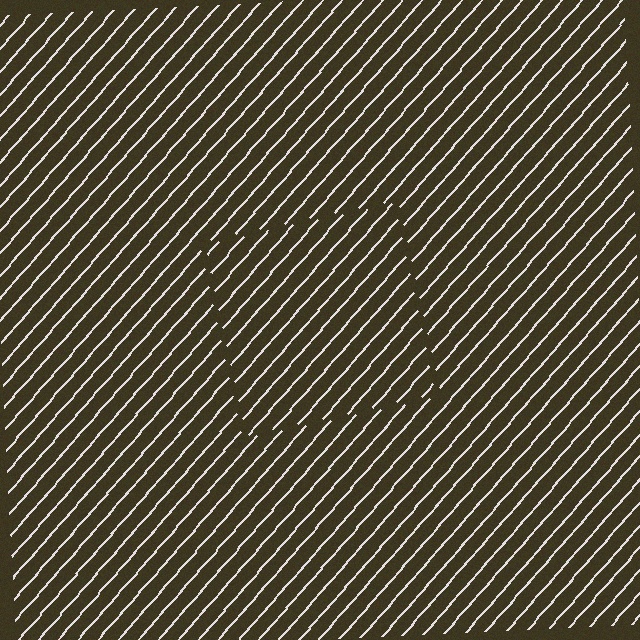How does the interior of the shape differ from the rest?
The interior of the shape contains the same grating, shifted by half a period — the contour is defined by the phase discontinuity where line-ends from the inner and outer gratings abut.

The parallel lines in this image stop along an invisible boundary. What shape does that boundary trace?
An illusory square. The interior of the shape contains the same grating, shifted by half a period — the contour is defined by the phase discontinuity where line-ends from the inner and outer gratings abut.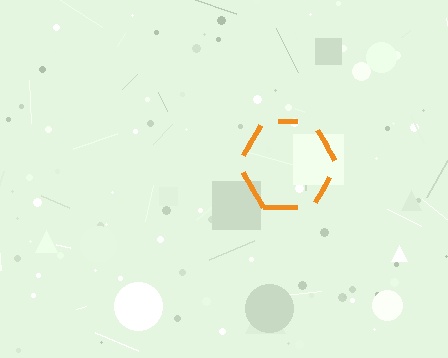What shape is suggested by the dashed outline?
The dashed outline suggests a hexagon.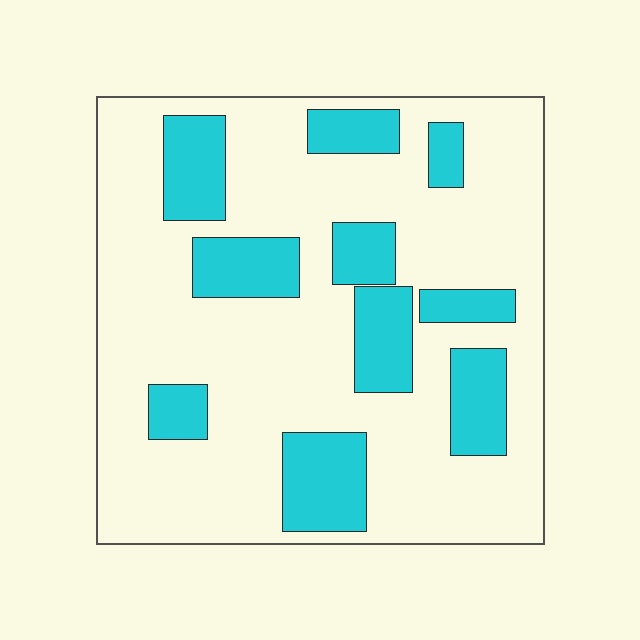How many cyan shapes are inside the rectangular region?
10.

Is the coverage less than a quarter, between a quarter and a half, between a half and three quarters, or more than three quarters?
Between a quarter and a half.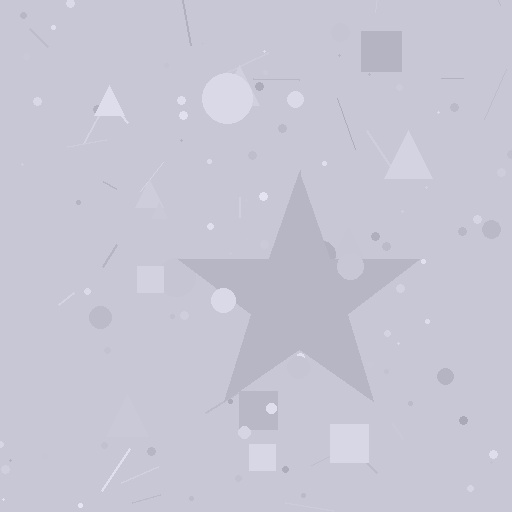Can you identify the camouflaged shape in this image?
The camouflaged shape is a star.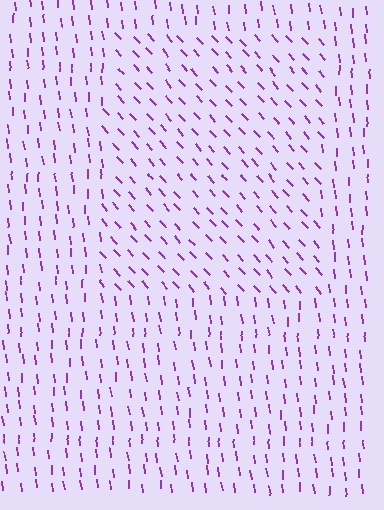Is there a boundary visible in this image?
Yes, there is a texture boundary formed by a change in line orientation.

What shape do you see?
I see a rectangle.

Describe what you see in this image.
The image is filled with small purple line segments. A rectangle region in the image has lines oriented differently from the surrounding lines, creating a visible texture boundary.